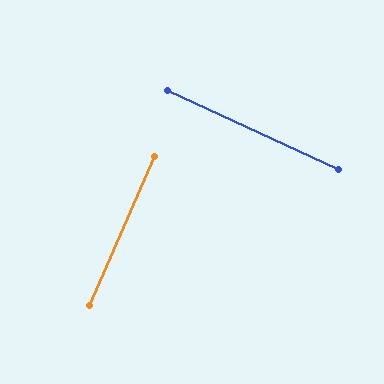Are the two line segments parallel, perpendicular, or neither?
Perpendicular — they meet at approximately 89°.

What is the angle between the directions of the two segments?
Approximately 89 degrees.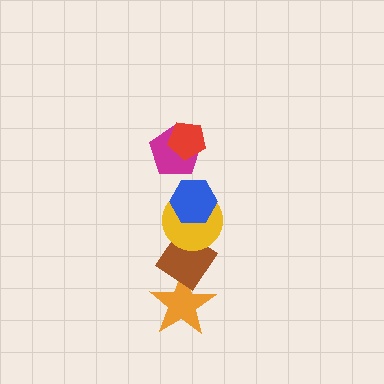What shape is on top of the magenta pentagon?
The red pentagon is on top of the magenta pentagon.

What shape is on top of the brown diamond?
The yellow circle is on top of the brown diamond.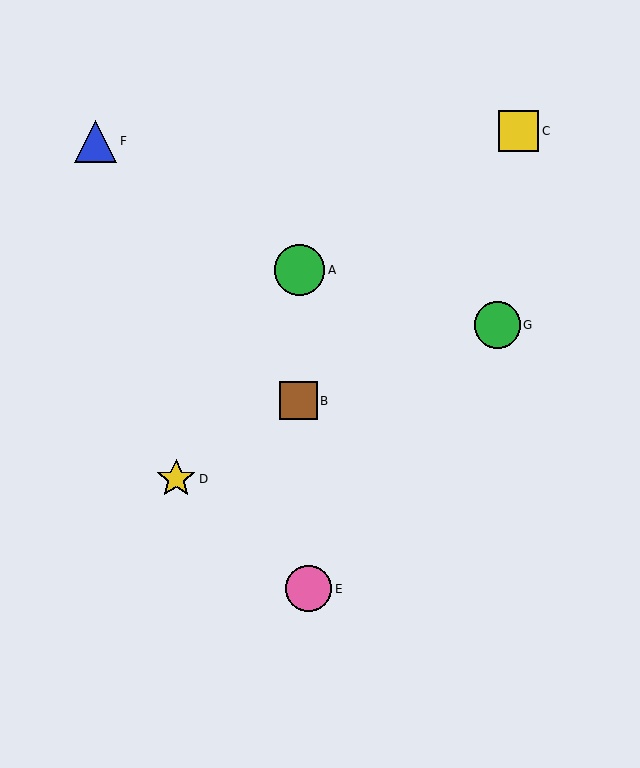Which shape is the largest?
The green circle (labeled A) is the largest.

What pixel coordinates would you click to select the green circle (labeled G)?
Click at (497, 325) to select the green circle G.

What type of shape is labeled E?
Shape E is a pink circle.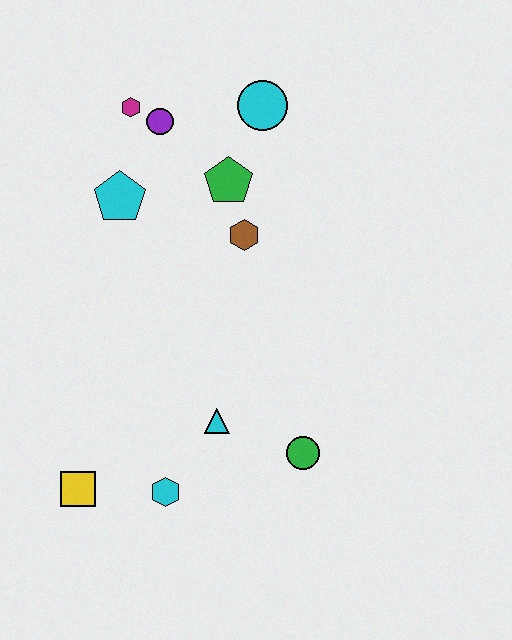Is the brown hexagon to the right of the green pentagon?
Yes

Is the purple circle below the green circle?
No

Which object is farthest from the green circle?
The magenta hexagon is farthest from the green circle.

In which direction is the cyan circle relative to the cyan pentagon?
The cyan circle is to the right of the cyan pentagon.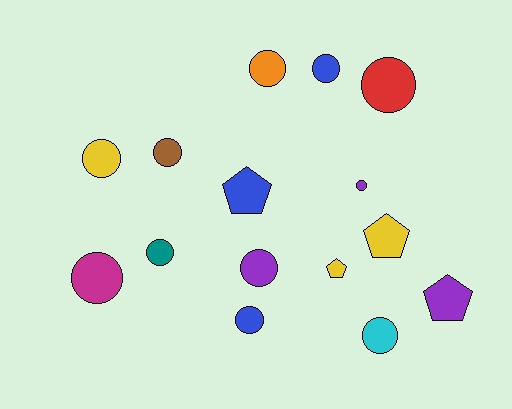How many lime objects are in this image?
There are no lime objects.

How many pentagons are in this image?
There are 4 pentagons.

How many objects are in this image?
There are 15 objects.